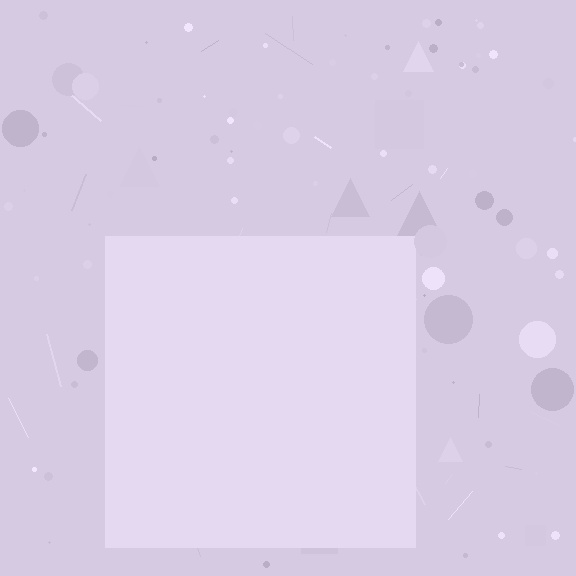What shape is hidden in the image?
A square is hidden in the image.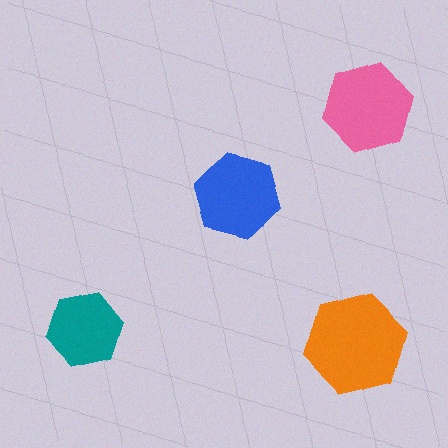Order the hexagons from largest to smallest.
the orange one, the pink one, the blue one, the teal one.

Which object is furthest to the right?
The pink hexagon is rightmost.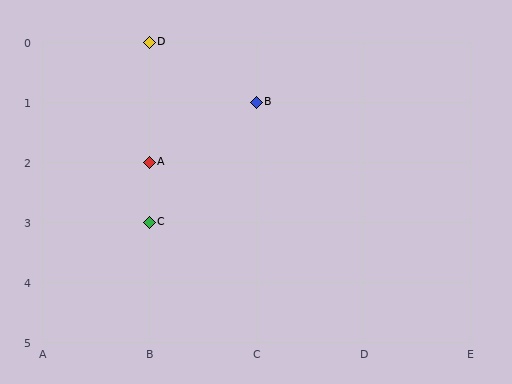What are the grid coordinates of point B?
Point B is at grid coordinates (C, 1).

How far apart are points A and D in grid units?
Points A and D are 2 rows apart.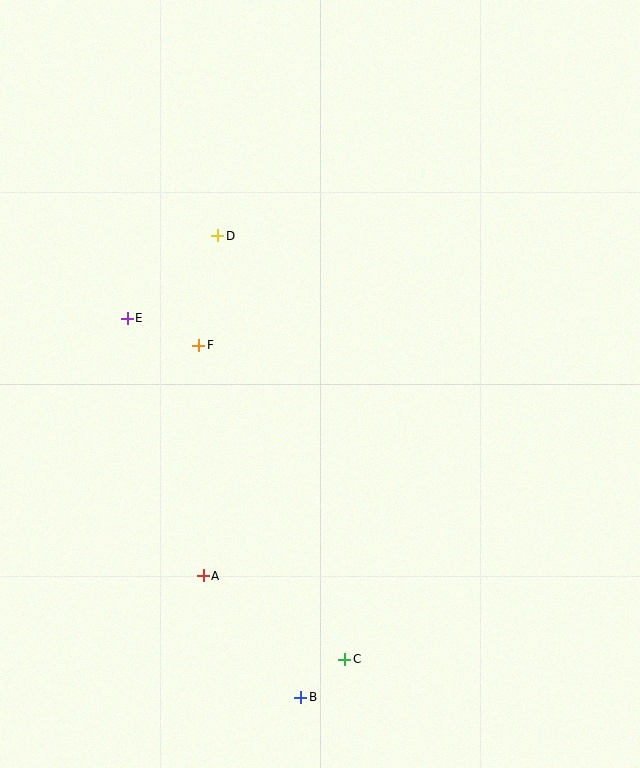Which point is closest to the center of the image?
Point F at (199, 345) is closest to the center.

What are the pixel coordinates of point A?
Point A is at (203, 576).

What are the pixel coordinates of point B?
Point B is at (301, 697).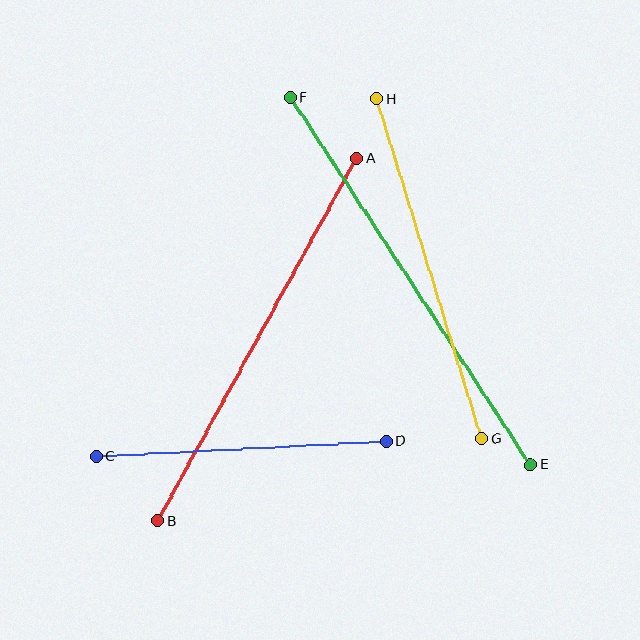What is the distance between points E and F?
The distance is approximately 439 pixels.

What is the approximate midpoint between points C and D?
The midpoint is at approximately (241, 449) pixels.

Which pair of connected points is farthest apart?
Points E and F are farthest apart.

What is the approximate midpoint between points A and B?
The midpoint is at approximately (257, 340) pixels.